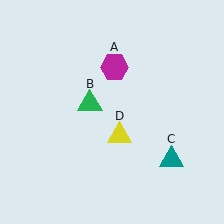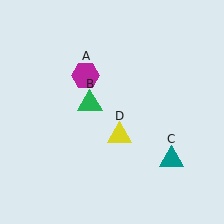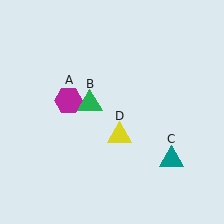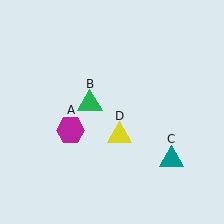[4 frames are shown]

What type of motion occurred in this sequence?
The magenta hexagon (object A) rotated counterclockwise around the center of the scene.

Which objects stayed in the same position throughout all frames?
Green triangle (object B) and teal triangle (object C) and yellow triangle (object D) remained stationary.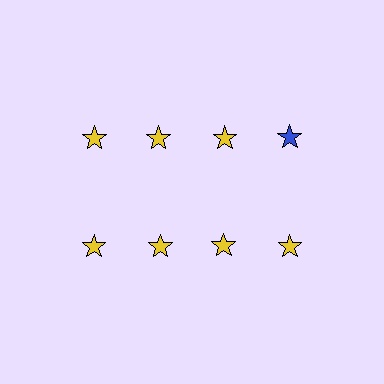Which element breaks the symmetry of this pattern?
The blue star in the top row, second from right column breaks the symmetry. All other shapes are yellow stars.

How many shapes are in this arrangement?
There are 8 shapes arranged in a grid pattern.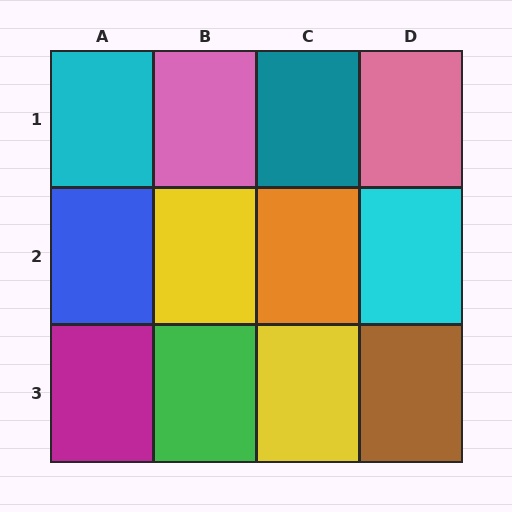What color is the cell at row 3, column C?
Yellow.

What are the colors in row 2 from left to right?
Blue, yellow, orange, cyan.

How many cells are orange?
1 cell is orange.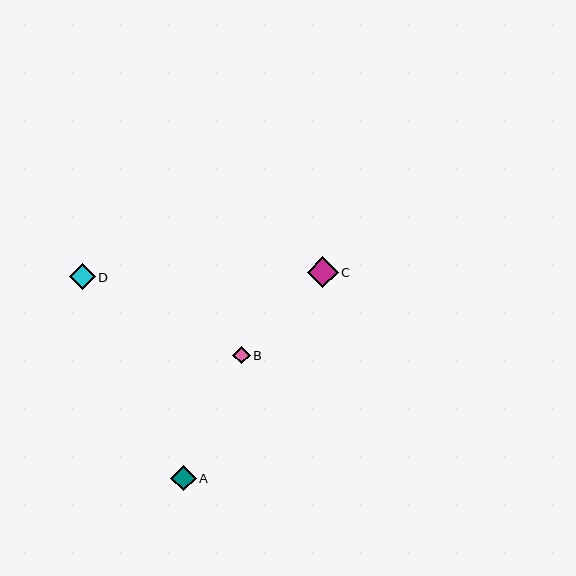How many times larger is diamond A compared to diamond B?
Diamond A is approximately 1.4 times the size of diamond B.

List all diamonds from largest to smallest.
From largest to smallest: C, D, A, B.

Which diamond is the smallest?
Diamond B is the smallest with a size of approximately 18 pixels.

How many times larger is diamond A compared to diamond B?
Diamond A is approximately 1.4 times the size of diamond B.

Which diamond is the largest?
Diamond C is the largest with a size of approximately 31 pixels.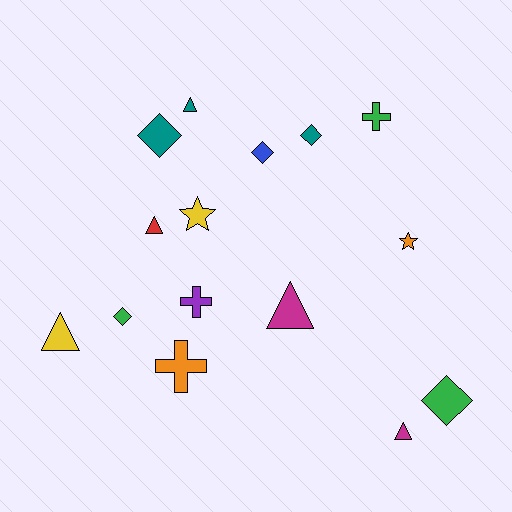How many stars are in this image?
There are 2 stars.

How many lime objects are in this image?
There are no lime objects.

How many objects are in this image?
There are 15 objects.